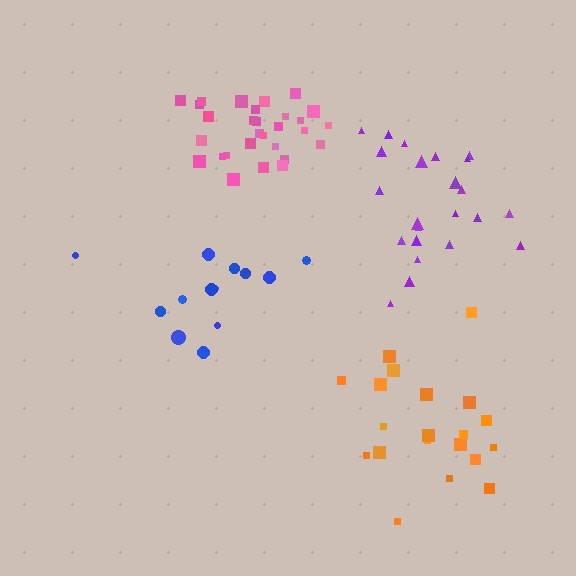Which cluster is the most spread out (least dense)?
Blue.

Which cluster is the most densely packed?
Pink.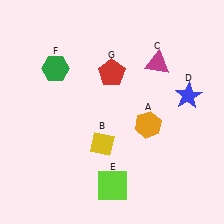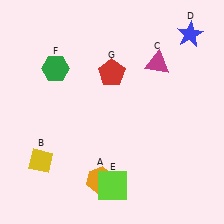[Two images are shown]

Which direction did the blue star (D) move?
The blue star (D) moved up.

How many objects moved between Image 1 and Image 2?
3 objects moved between the two images.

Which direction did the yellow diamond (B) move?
The yellow diamond (B) moved left.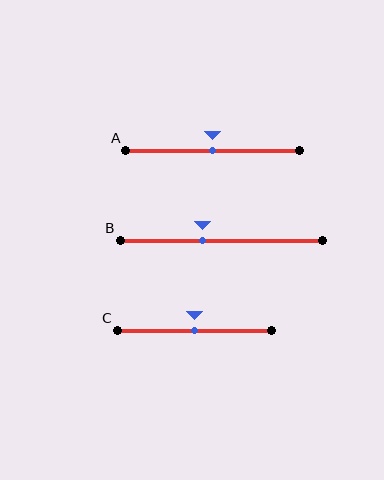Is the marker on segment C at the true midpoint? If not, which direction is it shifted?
Yes, the marker on segment C is at the true midpoint.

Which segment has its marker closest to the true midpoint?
Segment A has its marker closest to the true midpoint.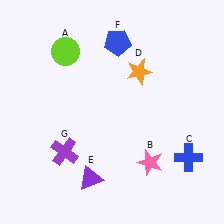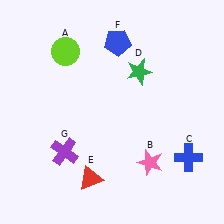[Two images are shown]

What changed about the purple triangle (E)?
In Image 1, E is purple. In Image 2, it changed to red.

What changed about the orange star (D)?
In Image 1, D is orange. In Image 2, it changed to green.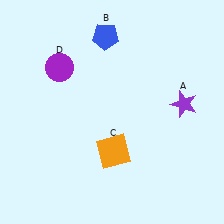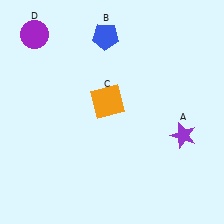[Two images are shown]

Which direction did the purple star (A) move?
The purple star (A) moved down.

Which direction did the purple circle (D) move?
The purple circle (D) moved up.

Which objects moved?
The objects that moved are: the purple star (A), the orange square (C), the purple circle (D).